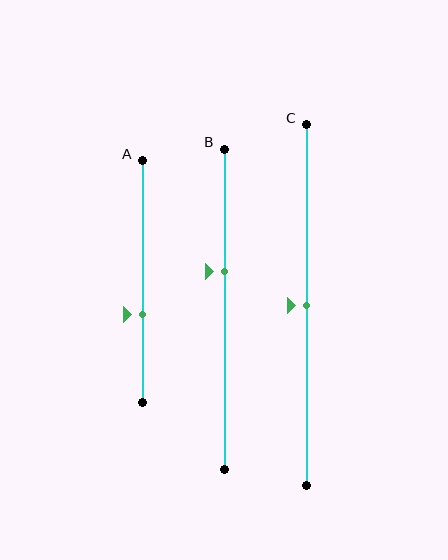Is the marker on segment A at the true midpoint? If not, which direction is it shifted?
No, the marker on segment A is shifted downward by about 14% of the segment length.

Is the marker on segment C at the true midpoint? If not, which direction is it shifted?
Yes, the marker on segment C is at the true midpoint.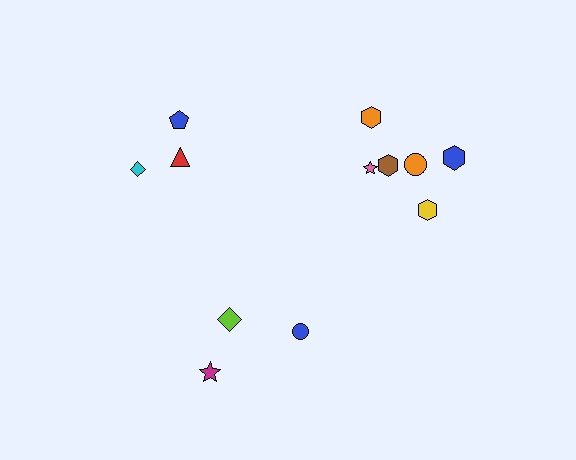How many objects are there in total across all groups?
There are 12 objects.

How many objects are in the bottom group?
There are 3 objects.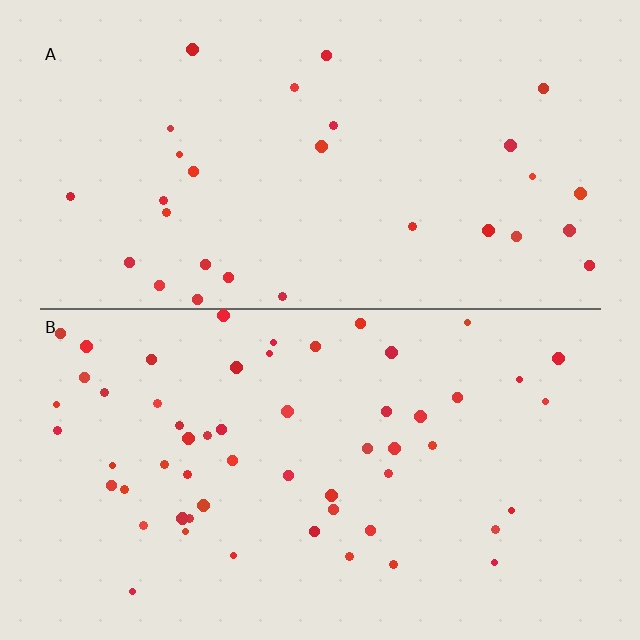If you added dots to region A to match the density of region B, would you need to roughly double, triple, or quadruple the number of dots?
Approximately double.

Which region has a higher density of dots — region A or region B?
B (the bottom).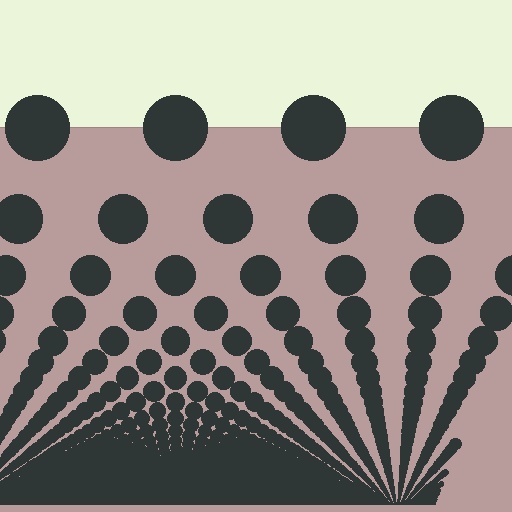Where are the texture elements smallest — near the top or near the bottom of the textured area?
Near the bottom.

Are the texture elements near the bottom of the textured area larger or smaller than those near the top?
Smaller. The gradient is inverted — elements near the bottom are smaller and denser.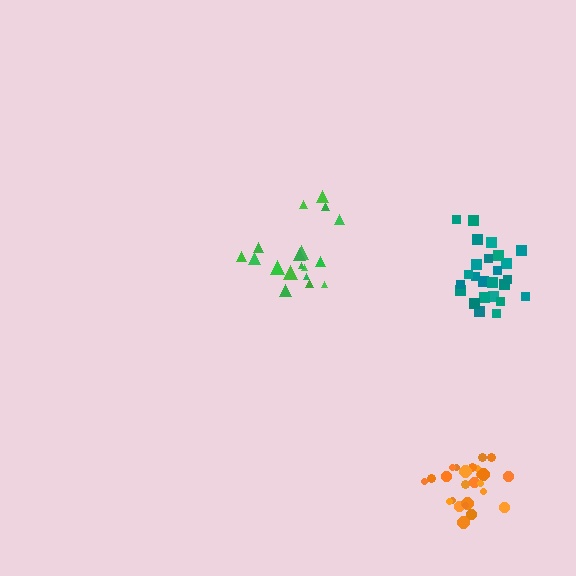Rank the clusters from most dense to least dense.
orange, teal, green.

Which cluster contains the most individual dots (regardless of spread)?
Orange (26).